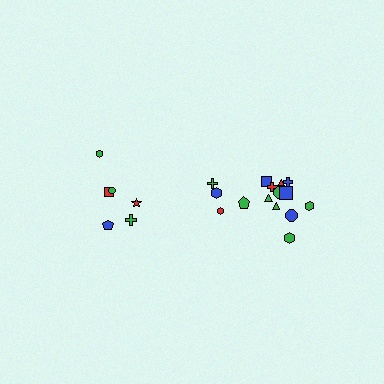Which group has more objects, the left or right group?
The right group.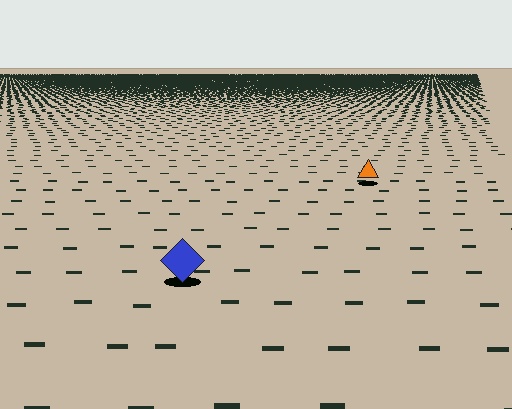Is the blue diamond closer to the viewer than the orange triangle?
Yes. The blue diamond is closer — you can tell from the texture gradient: the ground texture is coarser near it.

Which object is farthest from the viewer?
The orange triangle is farthest from the viewer. It appears smaller and the ground texture around it is denser.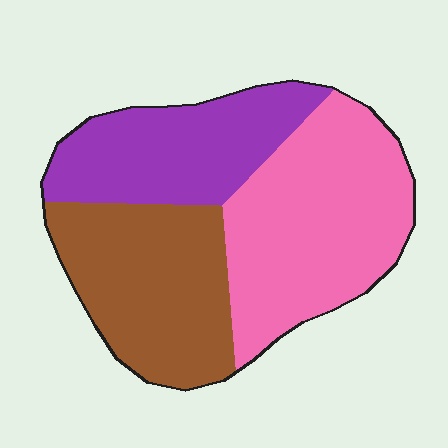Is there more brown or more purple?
Brown.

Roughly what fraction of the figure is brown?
Brown covers 32% of the figure.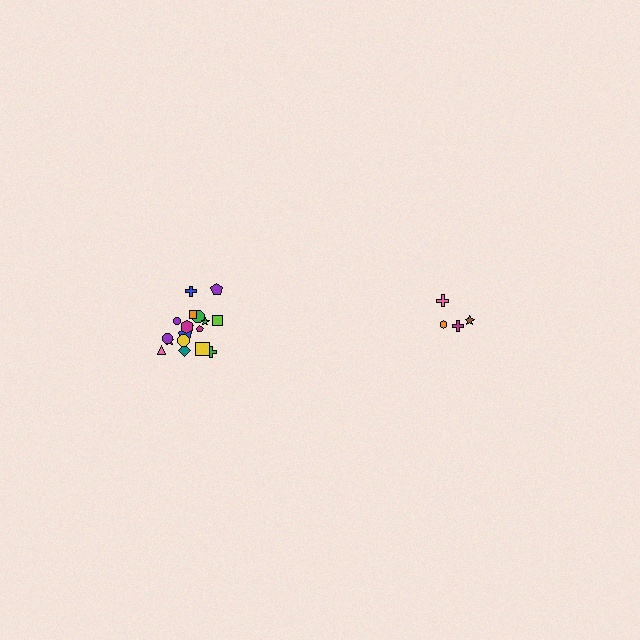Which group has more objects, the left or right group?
The left group.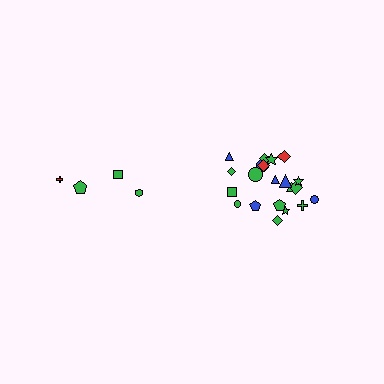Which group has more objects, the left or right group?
The right group.